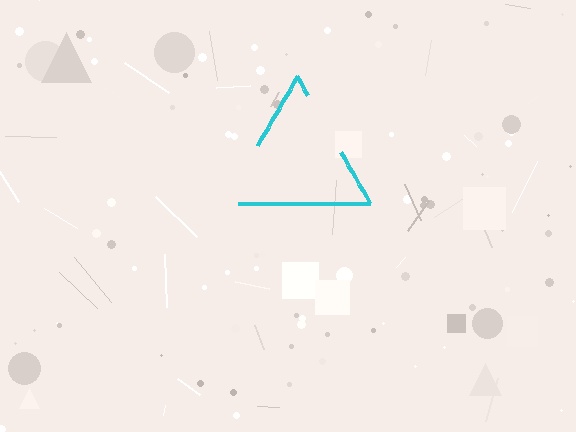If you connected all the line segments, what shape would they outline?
They would outline a triangle.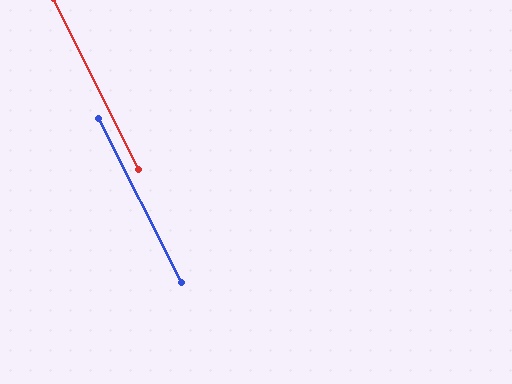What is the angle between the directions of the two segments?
Approximately 0 degrees.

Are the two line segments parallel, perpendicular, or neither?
Parallel — their directions differ by only 0.2°.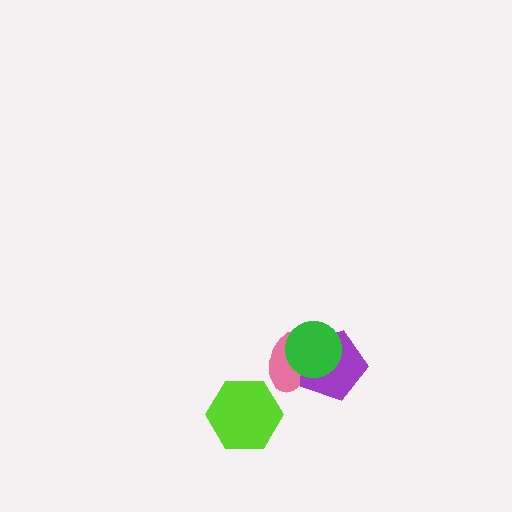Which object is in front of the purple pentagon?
The green circle is in front of the purple pentagon.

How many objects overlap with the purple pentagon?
2 objects overlap with the purple pentagon.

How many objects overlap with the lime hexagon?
0 objects overlap with the lime hexagon.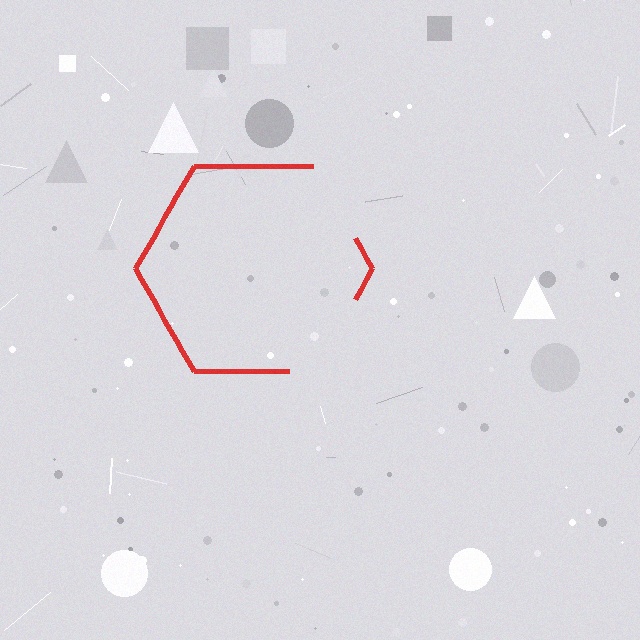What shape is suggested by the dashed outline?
The dashed outline suggests a hexagon.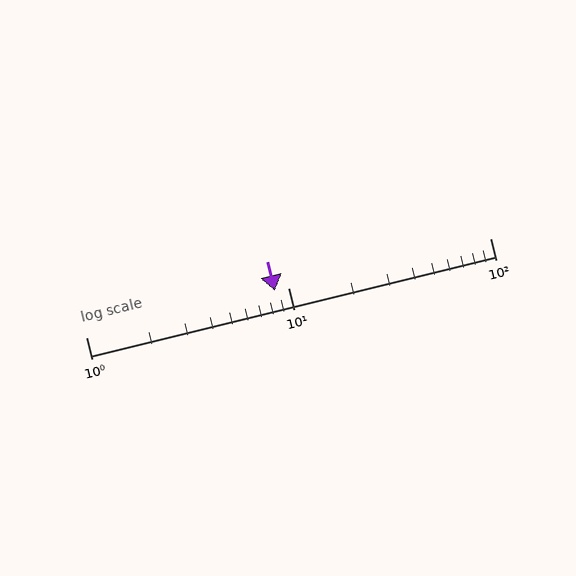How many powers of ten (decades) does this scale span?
The scale spans 2 decades, from 1 to 100.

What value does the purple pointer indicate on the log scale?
The pointer indicates approximately 8.6.